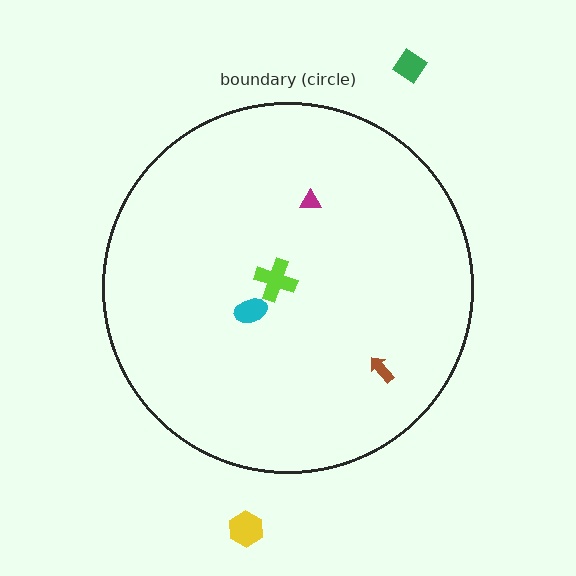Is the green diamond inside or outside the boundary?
Outside.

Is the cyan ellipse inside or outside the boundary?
Inside.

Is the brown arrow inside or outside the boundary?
Inside.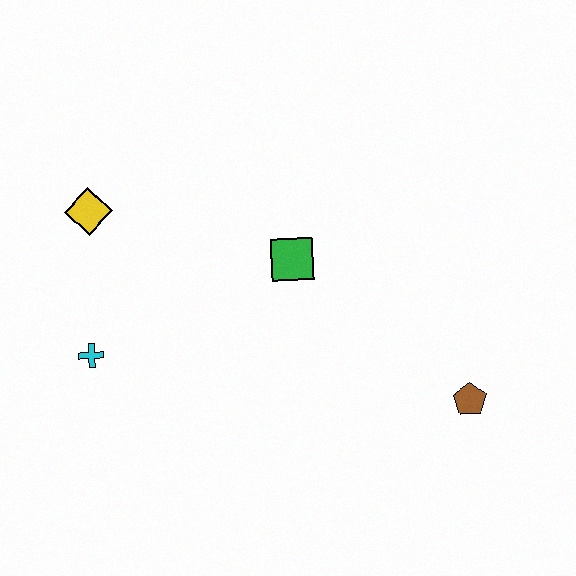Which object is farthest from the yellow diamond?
The brown pentagon is farthest from the yellow diamond.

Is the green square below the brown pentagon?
No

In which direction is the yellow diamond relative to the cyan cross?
The yellow diamond is above the cyan cross.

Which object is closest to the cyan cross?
The yellow diamond is closest to the cyan cross.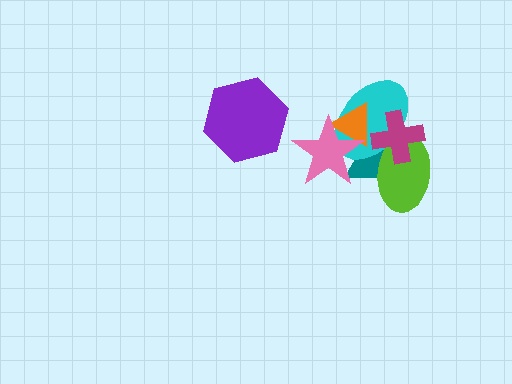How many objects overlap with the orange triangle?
4 objects overlap with the orange triangle.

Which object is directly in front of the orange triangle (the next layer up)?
The magenta cross is directly in front of the orange triangle.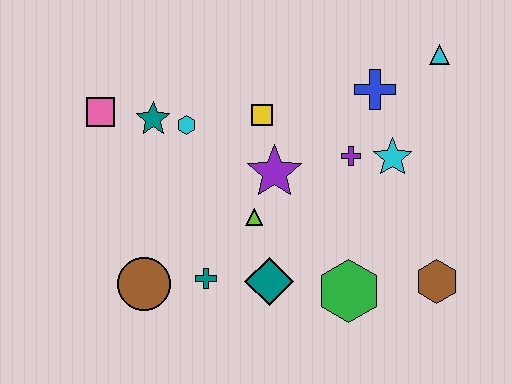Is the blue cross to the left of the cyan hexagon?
No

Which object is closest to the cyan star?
The purple cross is closest to the cyan star.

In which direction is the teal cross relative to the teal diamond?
The teal cross is to the left of the teal diamond.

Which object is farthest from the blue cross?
The brown circle is farthest from the blue cross.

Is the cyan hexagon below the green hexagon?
No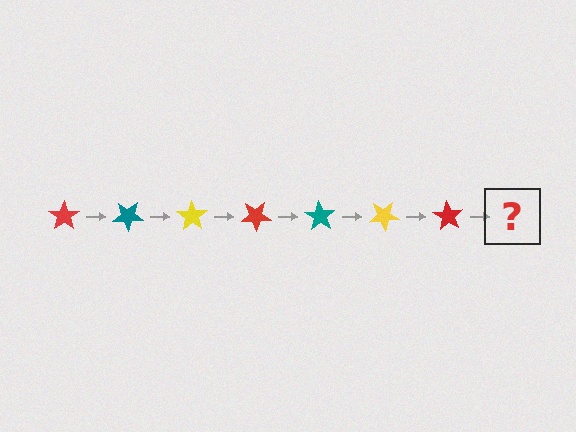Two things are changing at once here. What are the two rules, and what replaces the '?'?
The two rules are that it rotates 35 degrees each step and the color cycles through red, teal, and yellow. The '?' should be a teal star, rotated 245 degrees from the start.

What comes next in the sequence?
The next element should be a teal star, rotated 245 degrees from the start.